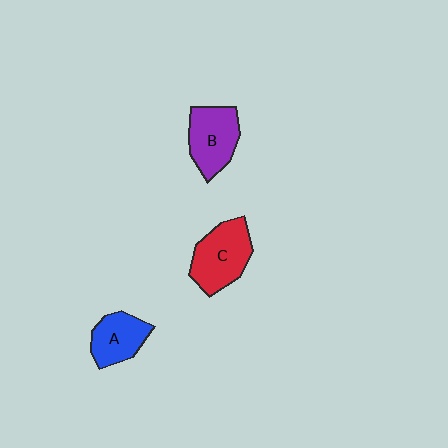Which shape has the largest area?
Shape C (red).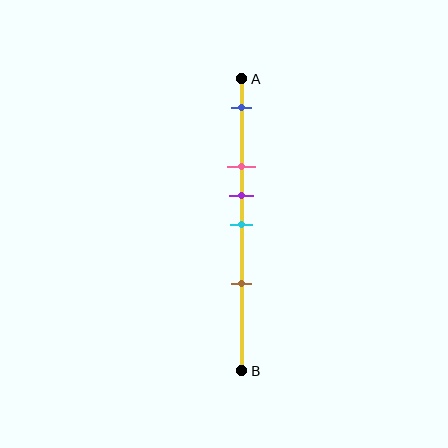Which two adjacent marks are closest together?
The purple and cyan marks are the closest adjacent pair.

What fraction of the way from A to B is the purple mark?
The purple mark is approximately 40% (0.4) of the way from A to B.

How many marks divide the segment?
There are 5 marks dividing the segment.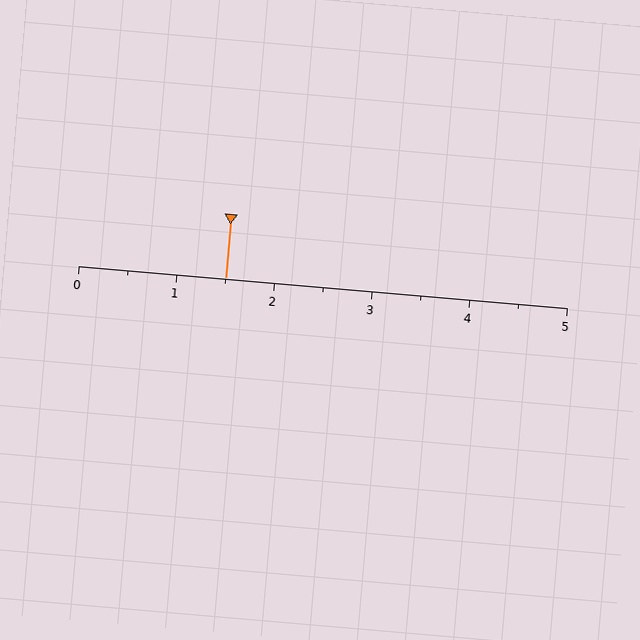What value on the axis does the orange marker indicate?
The marker indicates approximately 1.5.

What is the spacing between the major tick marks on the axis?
The major ticks are spaced 1 apart.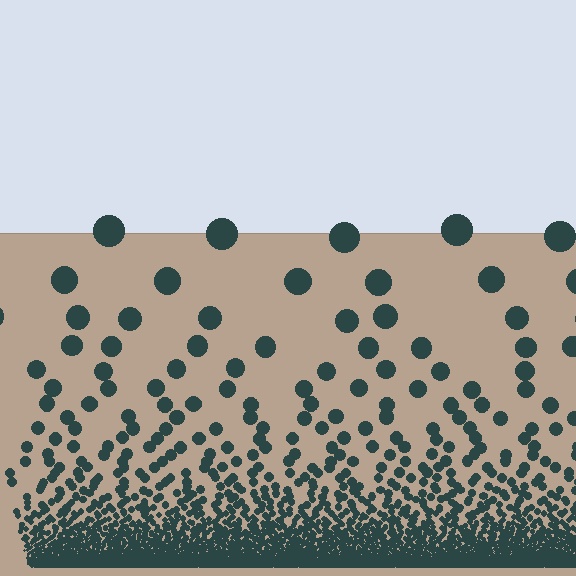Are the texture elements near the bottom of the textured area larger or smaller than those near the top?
Smaller. The gradient is inverted — elements near the bottom are smaller and denser.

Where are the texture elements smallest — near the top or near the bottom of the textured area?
Near the bottom.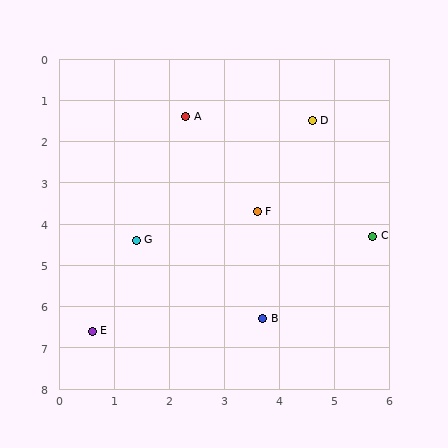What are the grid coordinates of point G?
Point G is at approximately (1.4, 4.4).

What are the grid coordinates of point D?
Point D is at approximately (4.6, 1.5).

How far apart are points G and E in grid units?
Points G and E are about 2.3 grid units apart.